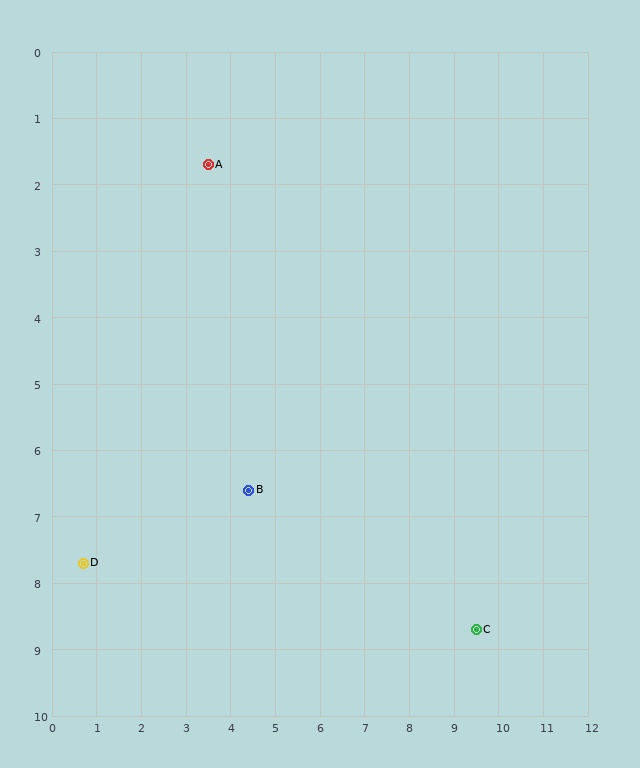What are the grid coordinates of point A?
Point A is at approximately (3.5, 1.7).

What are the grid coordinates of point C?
Point C is at approximately (9.5, 8.7).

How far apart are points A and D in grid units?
Points A and D are about 6.6 grid units apart.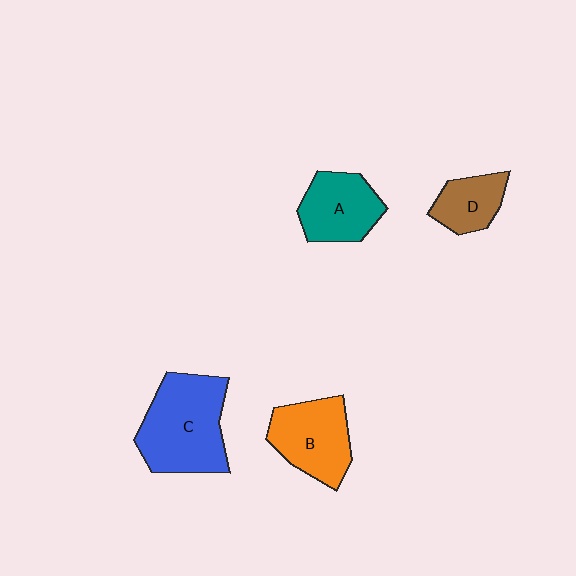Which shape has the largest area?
Shape C (blue).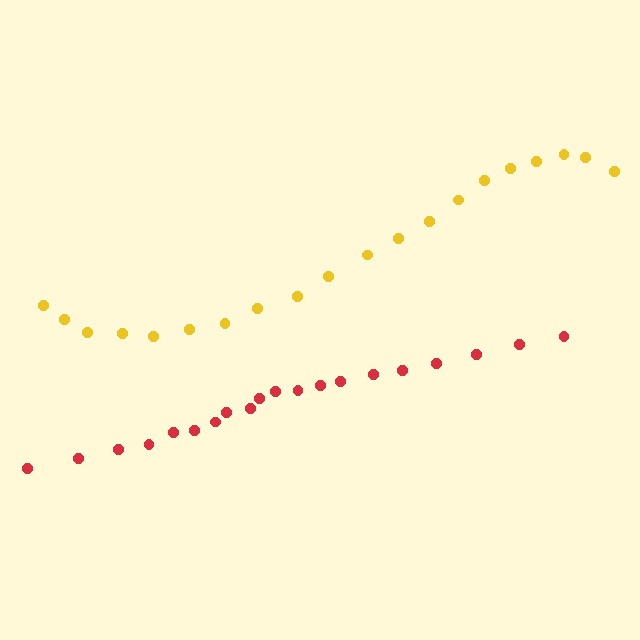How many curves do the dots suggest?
There are 2 distinct paths.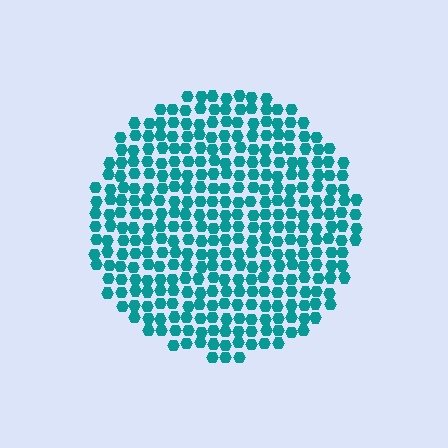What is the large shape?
The large shape is a circle.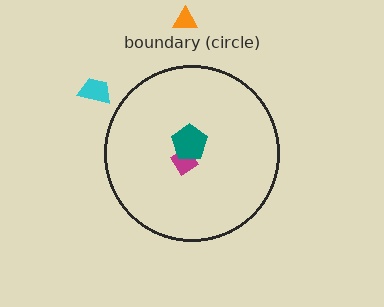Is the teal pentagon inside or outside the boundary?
Inside.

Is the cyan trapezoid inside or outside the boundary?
Outside.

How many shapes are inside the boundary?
2 inside, 2 outside.